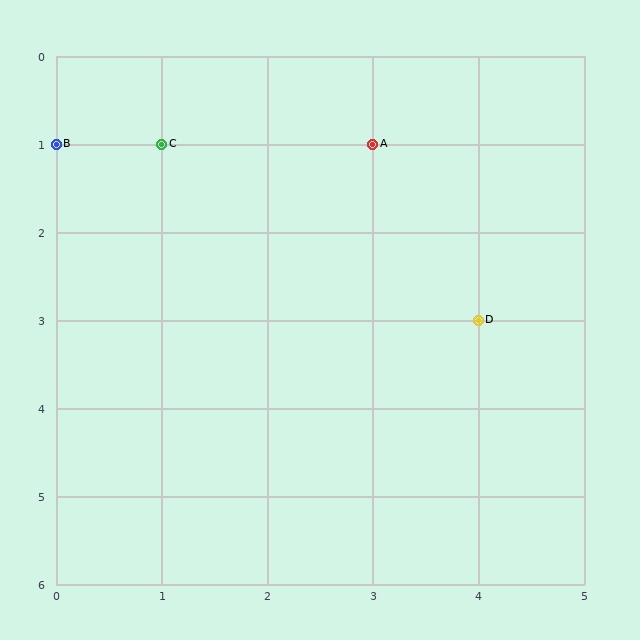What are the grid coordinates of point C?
Point C is at grid coordinates (1, 1).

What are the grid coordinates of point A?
Point A is at grid coordinates (3, 1).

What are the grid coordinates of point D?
Point D is at grid coordinates (4, 3).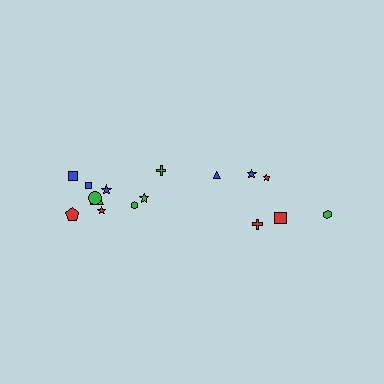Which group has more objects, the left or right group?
The left group.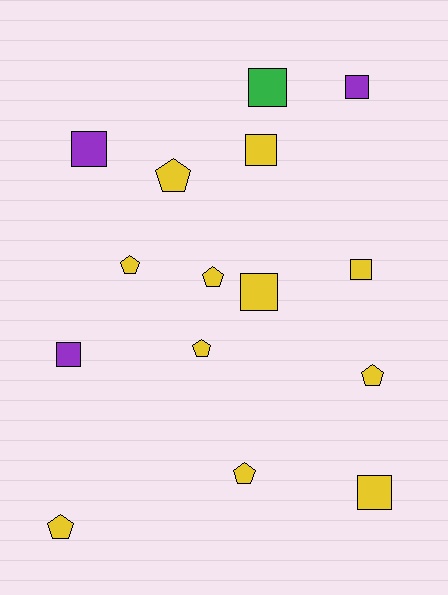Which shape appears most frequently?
Square, with 8 objects.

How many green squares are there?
There is 1 green square.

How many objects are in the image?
There are 15 objects.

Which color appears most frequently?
Yellow, with 11 objects.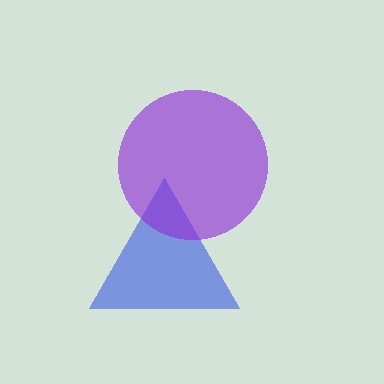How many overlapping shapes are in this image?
There are 2 overlapping shapes in the image.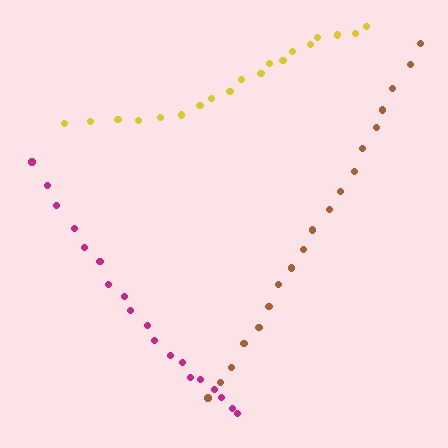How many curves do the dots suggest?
There are 3 distinct paths.